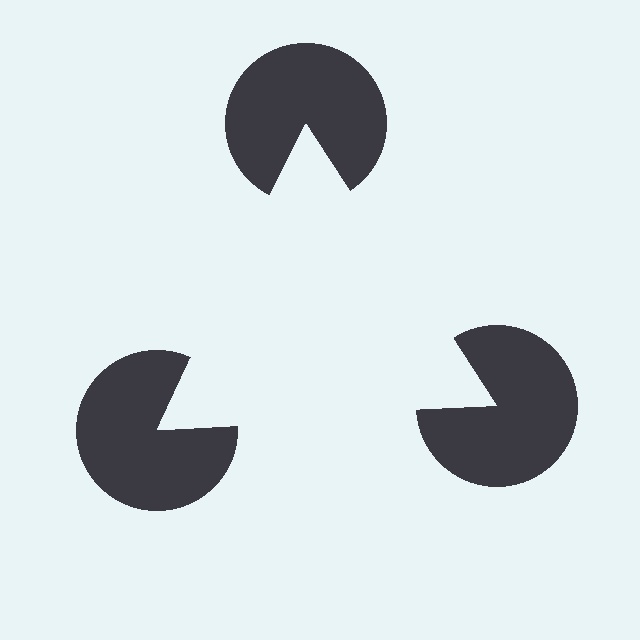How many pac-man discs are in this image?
There are 3 — one at each vertex of the illusory triangle.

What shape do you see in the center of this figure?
An illusory triangle — its edges are inferred from the aligned wedge cuts in the pac-man discs, not physically drawn.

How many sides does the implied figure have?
3 sides.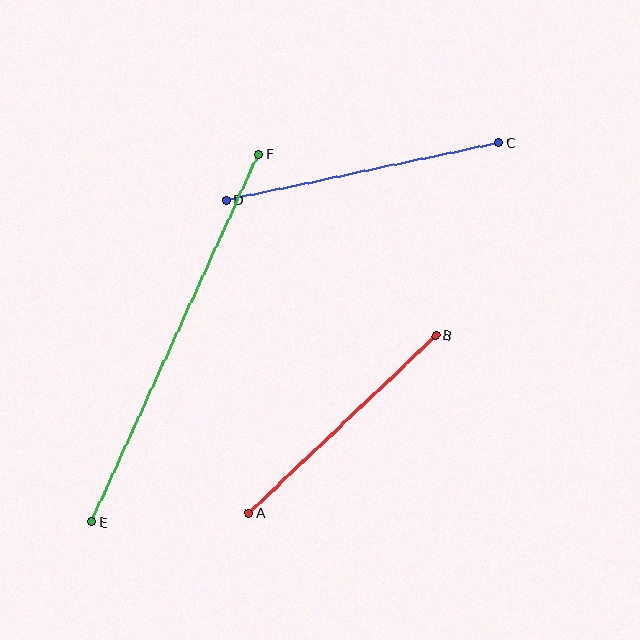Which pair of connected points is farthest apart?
Points E and F are farthest apart.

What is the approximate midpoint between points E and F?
The midpoint is at approximately (175, 338) pixels.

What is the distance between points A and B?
The distance is approximately 258 pixels.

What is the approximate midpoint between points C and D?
The midpoint is at approximately (363, 171) pixels.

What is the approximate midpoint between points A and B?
The midpoint is at approximately (342, 424) pixels.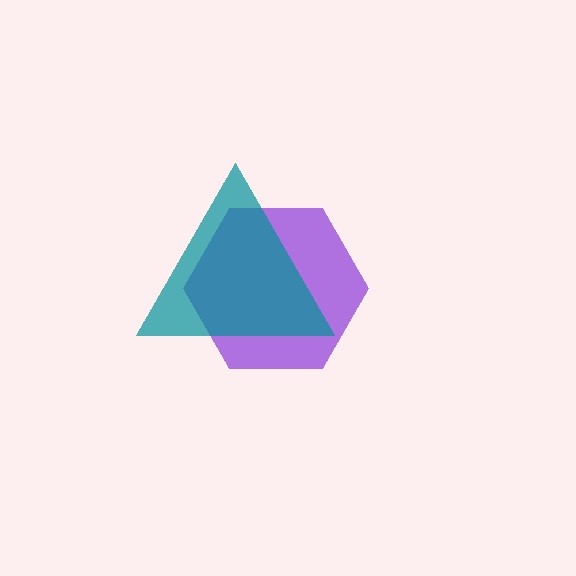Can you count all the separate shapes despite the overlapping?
Yes, there are 2 separate shapes.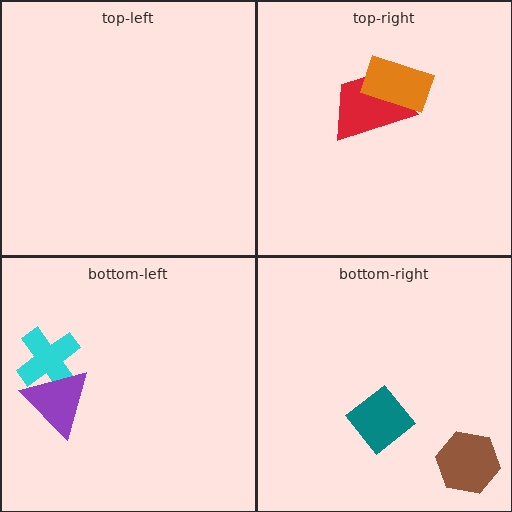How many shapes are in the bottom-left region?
2.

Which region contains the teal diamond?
The bottom-right region.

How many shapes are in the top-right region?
2.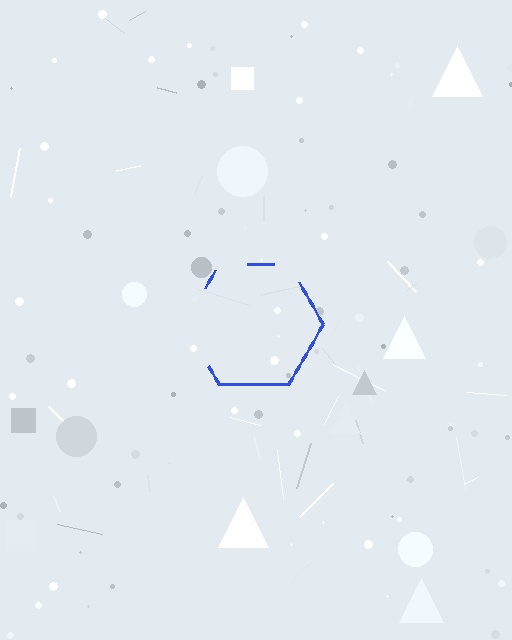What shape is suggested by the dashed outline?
The dashed outline suggests a hexagon.